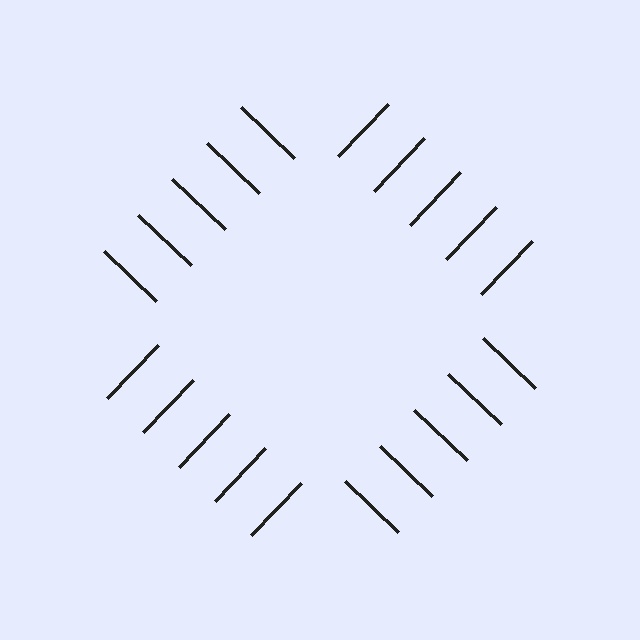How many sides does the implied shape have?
4 sides — the line-ends trace a square.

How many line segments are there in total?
20 — 5 along each of the 4 edges.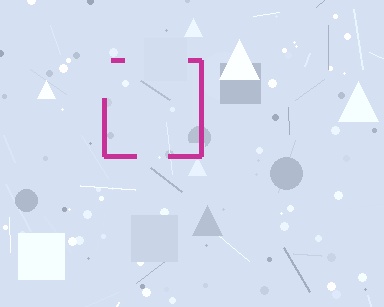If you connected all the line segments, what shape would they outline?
They would outline a square.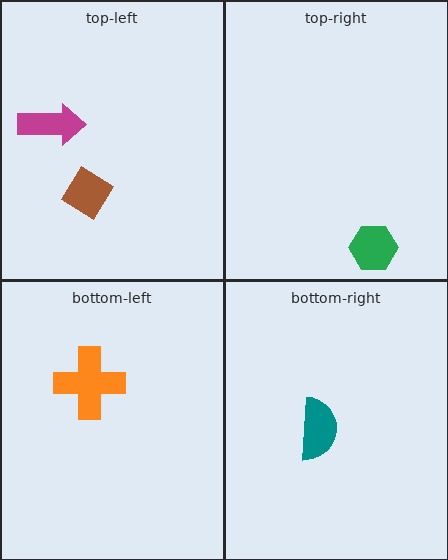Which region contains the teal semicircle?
The bottom-right region.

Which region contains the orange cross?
The bottom-left region.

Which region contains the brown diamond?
The top-left region.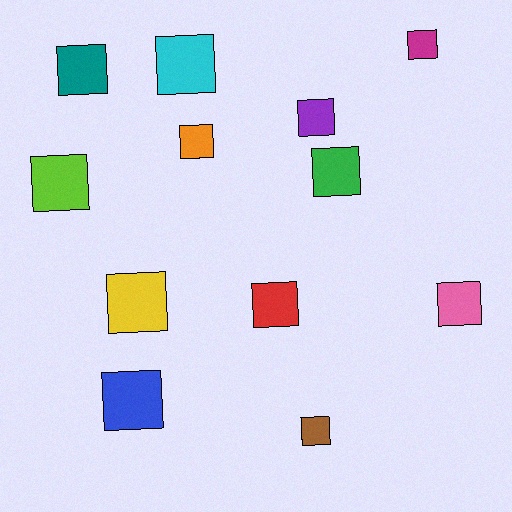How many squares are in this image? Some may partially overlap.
There are 12 squares.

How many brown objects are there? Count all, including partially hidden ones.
There is 1 brown object.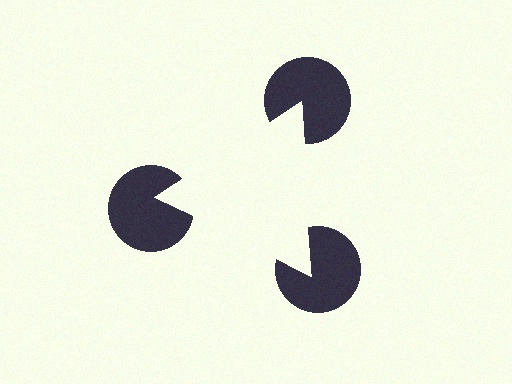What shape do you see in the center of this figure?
An illusory triangle — its edges are inferred from the aligned wedge cuts in the pac-man discs, not physically drawn.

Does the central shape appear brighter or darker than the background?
It typically appears slightly brighter than the background, even though no actual brightness change is drawn.